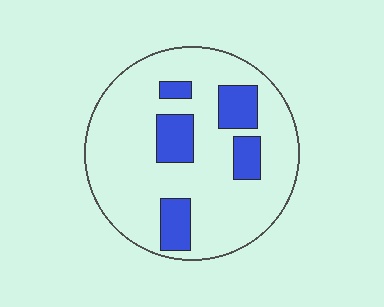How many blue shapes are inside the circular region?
5.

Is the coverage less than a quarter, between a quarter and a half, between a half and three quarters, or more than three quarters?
Less than a quarter.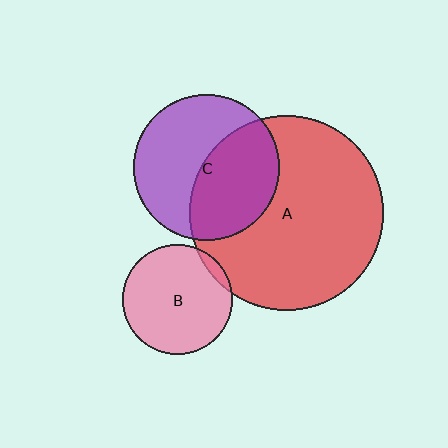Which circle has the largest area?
Circle A (red).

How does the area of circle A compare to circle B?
Approximately 3.1 times.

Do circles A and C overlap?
Yes.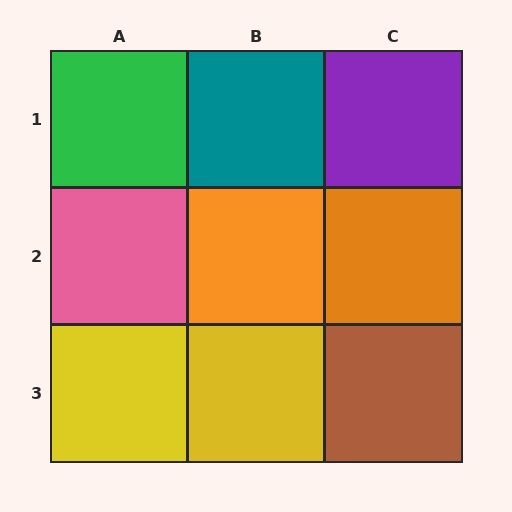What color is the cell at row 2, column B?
Orange.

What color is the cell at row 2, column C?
Orange.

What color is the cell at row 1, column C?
Purple.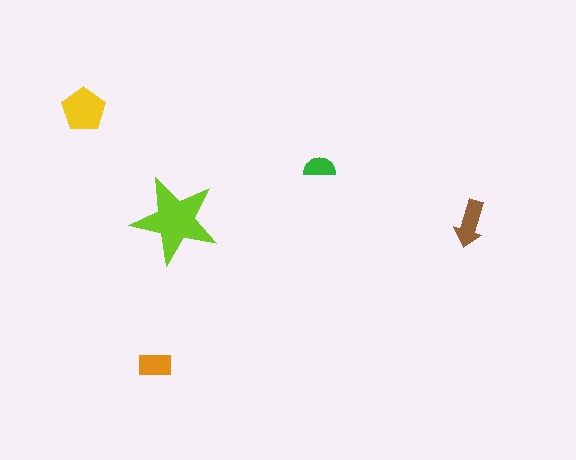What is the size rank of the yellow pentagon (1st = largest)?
2nd.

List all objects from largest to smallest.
The lime star, the yellow pentagon, the brown arrow, the orange rectangle, the green semicircle.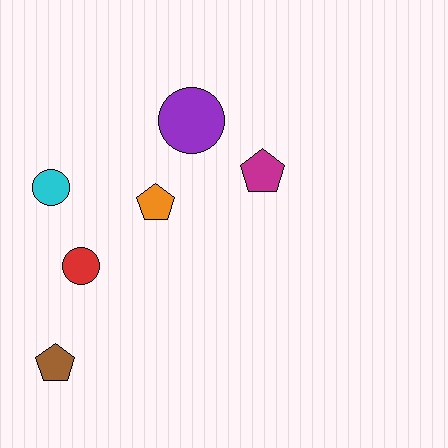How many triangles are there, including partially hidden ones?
There are no triangles.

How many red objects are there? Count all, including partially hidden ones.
There is 1 red object.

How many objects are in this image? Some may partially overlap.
There are 6 objects.